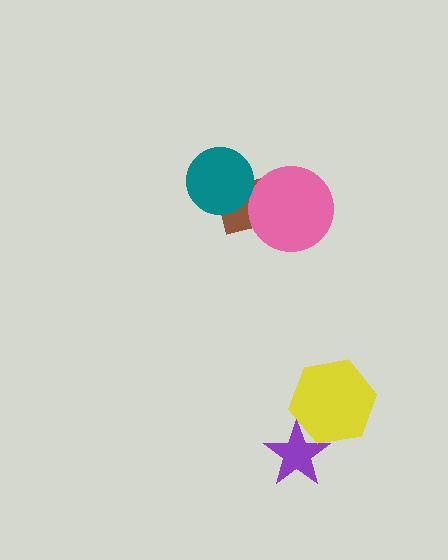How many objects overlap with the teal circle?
1 object overlaps with the teal circle.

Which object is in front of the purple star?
The yellow hexagon is in front of the purple star.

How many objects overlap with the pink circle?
1 object overlaps with the pink circle.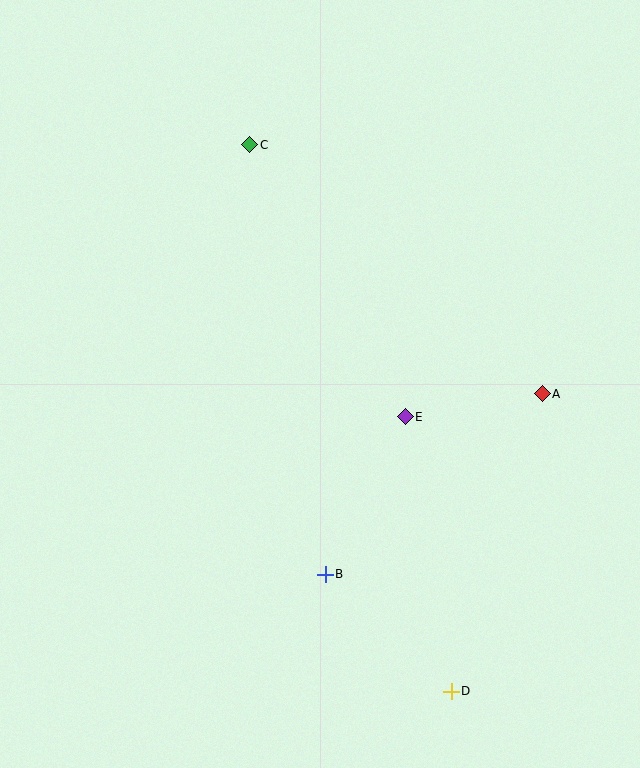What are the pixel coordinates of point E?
Point E is at (405, 417).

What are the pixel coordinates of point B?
Point B is at (325, 574).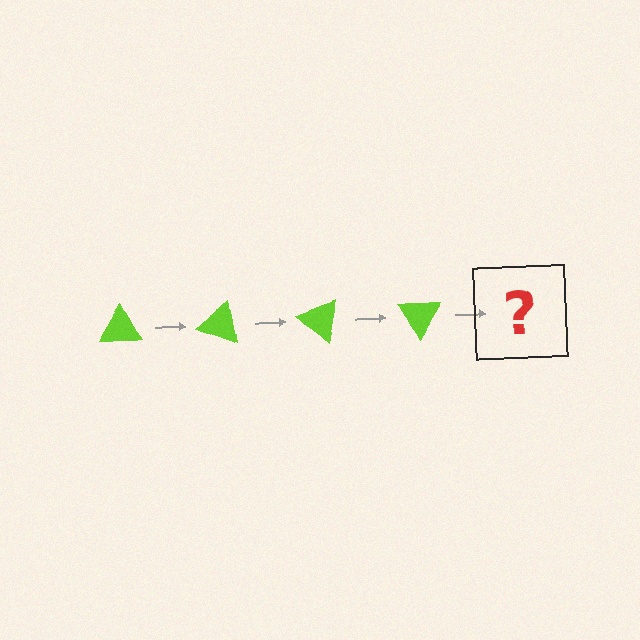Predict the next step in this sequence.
The next step is a lime triangle rotated 80 degrees.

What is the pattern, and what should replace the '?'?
The pattern is that the triangle rotates 20 degrees each step. The '?' should be a lime triangle rotated 80 degrees.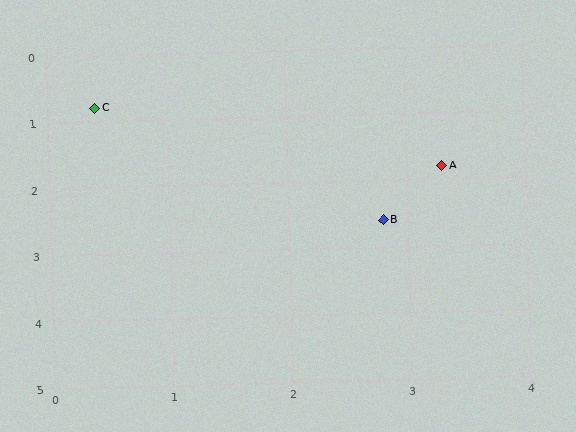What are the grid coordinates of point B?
Point B is at approximately (2.8, 2.6).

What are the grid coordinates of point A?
Point A is at approximately (3.3, 1.8).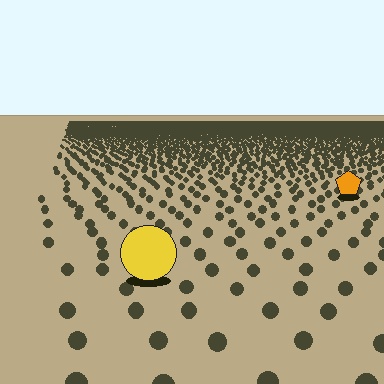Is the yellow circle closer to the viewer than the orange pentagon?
Yes. The yellow circle is closer — you can tell from the texture gradient: the ground texture is coarser near it.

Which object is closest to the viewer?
The yellow circle is closest. The texture marks near it are larger and more spread out.